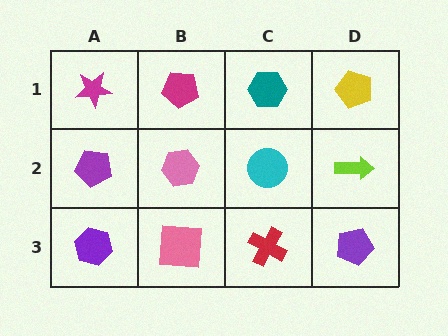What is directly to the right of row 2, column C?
A lime arrow.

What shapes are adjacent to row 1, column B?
A pink hexagon (row 2, column B), a magenta star (row 1, column A), a teal hexagon (row 1, column C).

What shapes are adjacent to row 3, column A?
A purple pentagon (row 2, column A), a pink square (row 3, column B).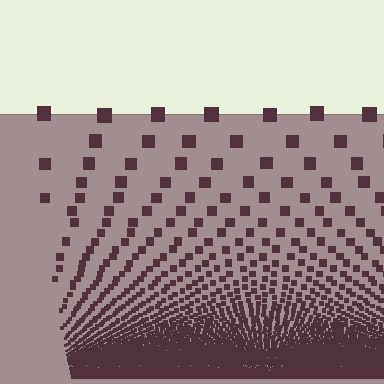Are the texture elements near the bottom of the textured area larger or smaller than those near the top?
Smaller. The gradient is inverted — elements near the bottom are smaller and denser.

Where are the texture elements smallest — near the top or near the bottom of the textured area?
Near the bottom.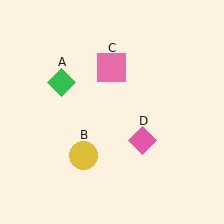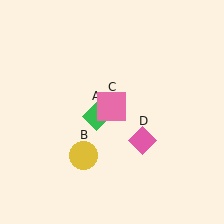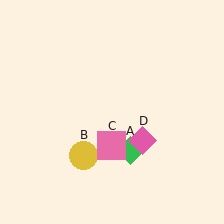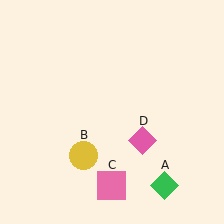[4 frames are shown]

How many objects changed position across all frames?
2 objects changed position: green diamond (object A), pink square (object C).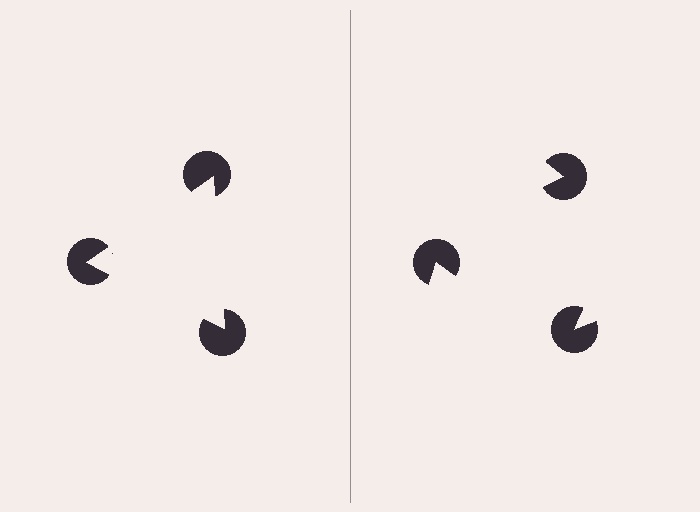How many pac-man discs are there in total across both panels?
6 — 3 on each side.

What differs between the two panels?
The pac-man discs are positioned identically on both sides; only the wedge orientations differ. On the left they align to a triangle; on the right they are misaligned.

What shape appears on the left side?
An illusory triangle.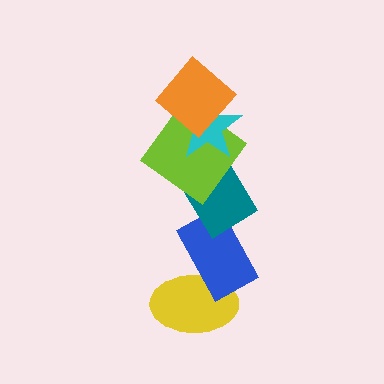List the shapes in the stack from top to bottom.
From top to bottom: the orange diamond, the cyan star, the lime diamond, the teal diamond, the blue rectangle, the yellow ellipse.